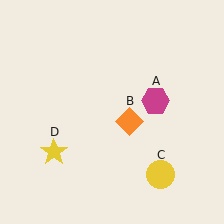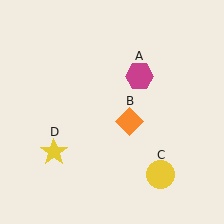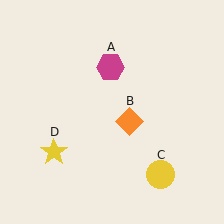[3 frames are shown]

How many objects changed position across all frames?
1 object changed position: magenta hexagon (object A).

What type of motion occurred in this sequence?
The magenta hexagon (object A) rotated counterclockwise around the center of the scene.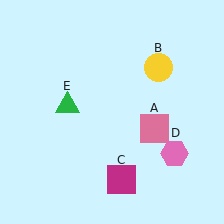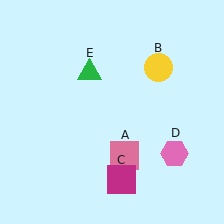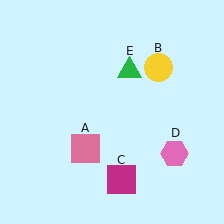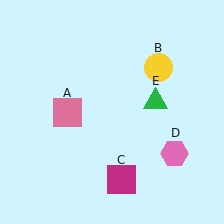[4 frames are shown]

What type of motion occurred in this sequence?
The pink square (object A), green triangle (object E) rotated clockwise around the center of the scene.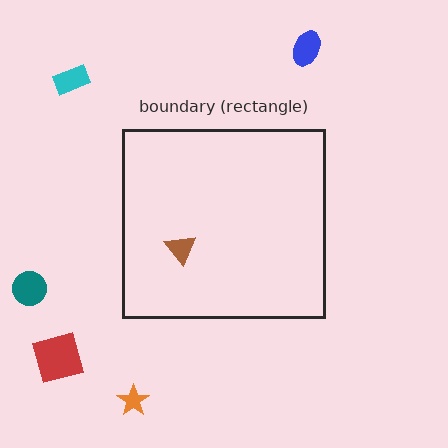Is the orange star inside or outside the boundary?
Outside.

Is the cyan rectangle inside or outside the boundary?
Outside.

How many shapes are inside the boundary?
1 inside, 5 outside.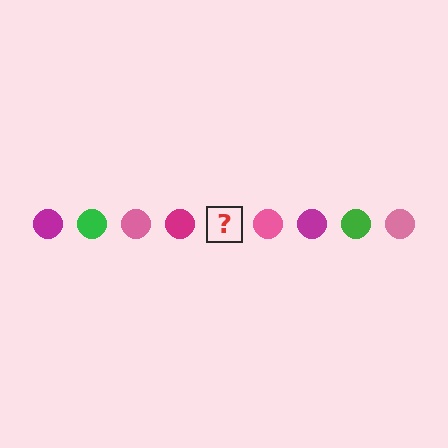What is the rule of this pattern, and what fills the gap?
The rule is that the pattern cycles through magenta, green, pink circles. The gap should be filled with a green circle.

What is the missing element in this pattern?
The missing element is a green circle.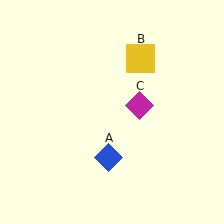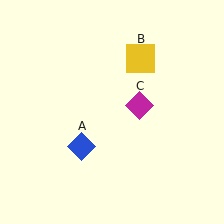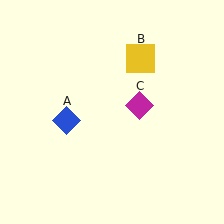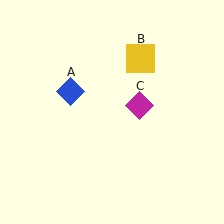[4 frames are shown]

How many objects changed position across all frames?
1 object changed position: blue diamond (object A).